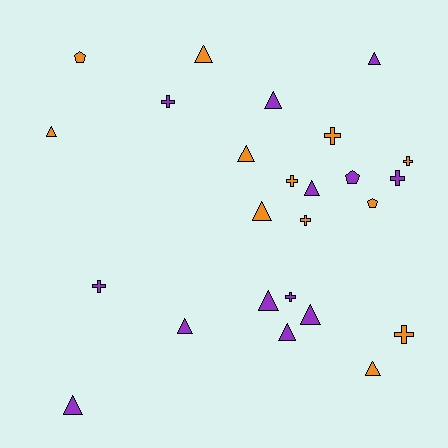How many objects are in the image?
There are 25 objects.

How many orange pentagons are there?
There are 2 orange pentagons.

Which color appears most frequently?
Purple, with 13 objects.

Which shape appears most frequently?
Triangle, with 13 objects.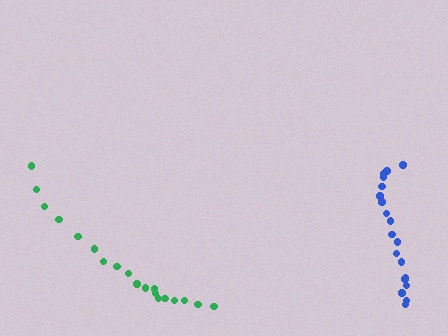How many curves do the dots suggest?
There are 2 distinct paths.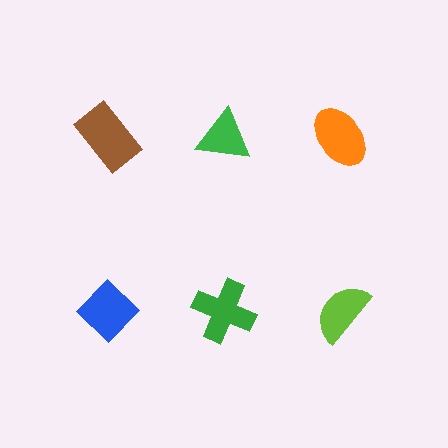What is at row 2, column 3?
A lime semicircle.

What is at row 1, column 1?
A brown rectangle.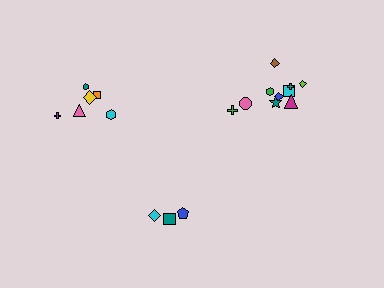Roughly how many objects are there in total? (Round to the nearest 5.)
Roughly 20 objects in total.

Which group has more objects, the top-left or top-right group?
The top-right group.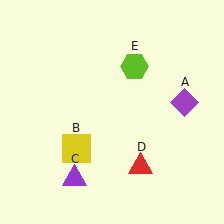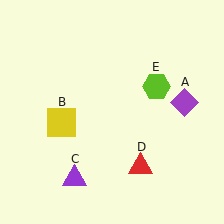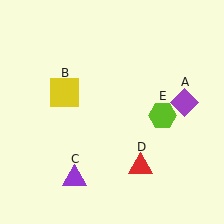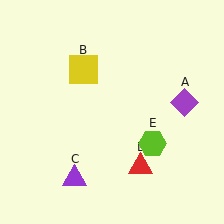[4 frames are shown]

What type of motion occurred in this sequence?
The yellow square (object B), lime hexagon (object E) rotated clockwise around the center of the scene.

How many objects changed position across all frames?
2 objects changed position: yellow square (object B), lime hexagon (object E).